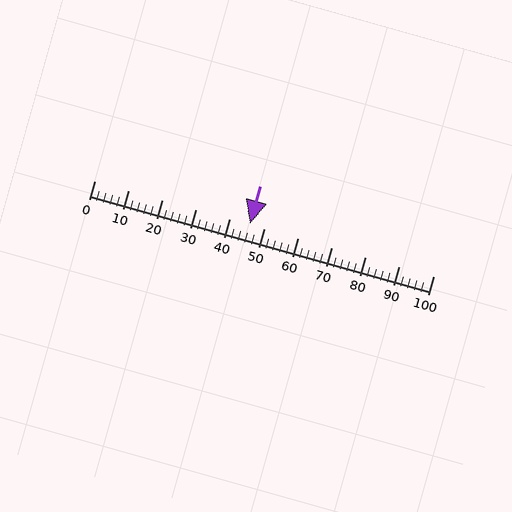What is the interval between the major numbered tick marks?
The major tick marks are spaced 10 units apart.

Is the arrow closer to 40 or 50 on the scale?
The arrow is closer to 50.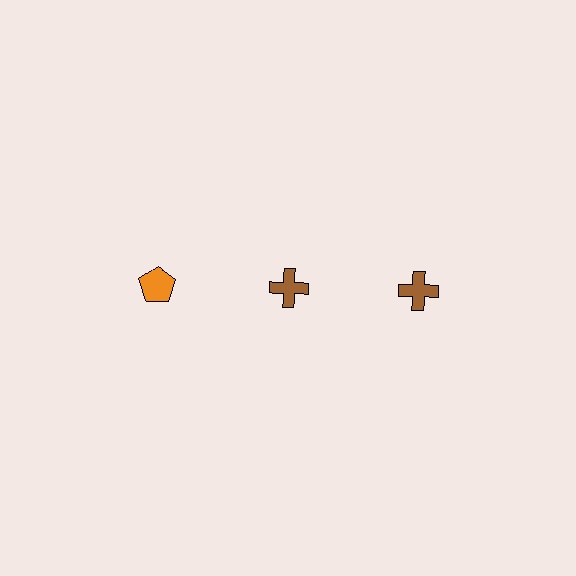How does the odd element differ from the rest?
It differs in both color (orange instead of brown) and shape (pentagon instead of cross).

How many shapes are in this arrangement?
There are 3 shapes arranged in a grid pattern.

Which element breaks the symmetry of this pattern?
The orange pentagon in the top row, leftmost column breaks the symmetry. All other shapes are brown crosses.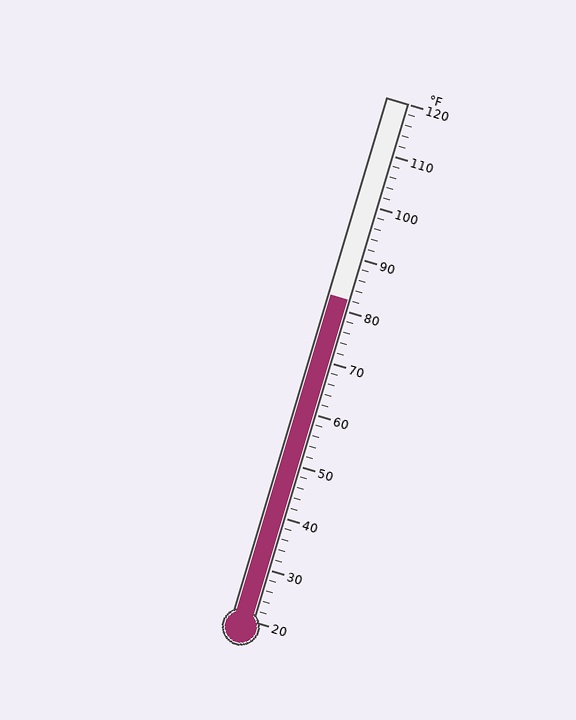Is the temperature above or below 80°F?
The temperature is above 80°F.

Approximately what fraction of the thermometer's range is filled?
The thermometer is filled to approximately 60% of its range.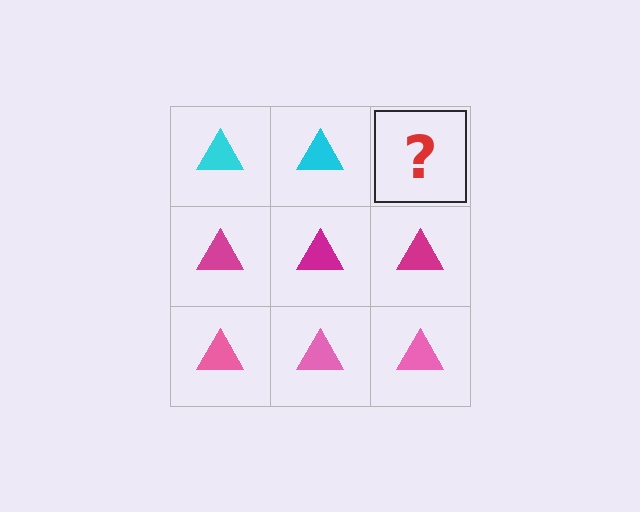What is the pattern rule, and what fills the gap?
The rule is that each row has a consistent color. The gap should be filled with a cyan triangle.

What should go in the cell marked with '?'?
The missing cell should contain a cyan triangle.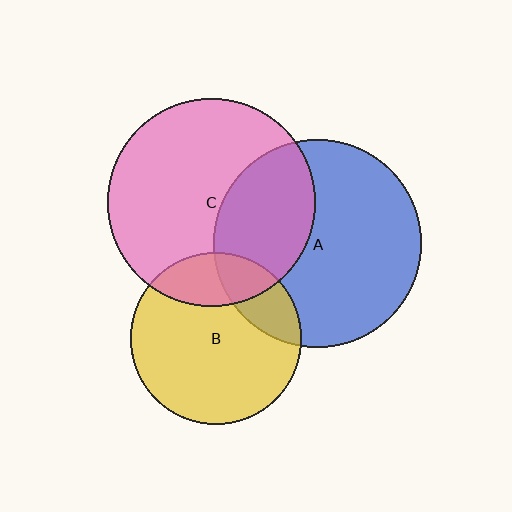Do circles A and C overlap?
Yes.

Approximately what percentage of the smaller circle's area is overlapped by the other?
Approximately 35%.